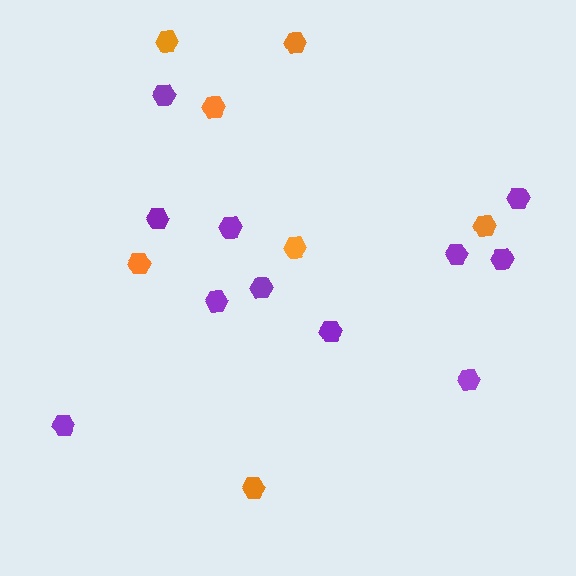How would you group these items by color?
There are 2 groups: one group of purple hexagons (11) and one group of orange hexagons (7).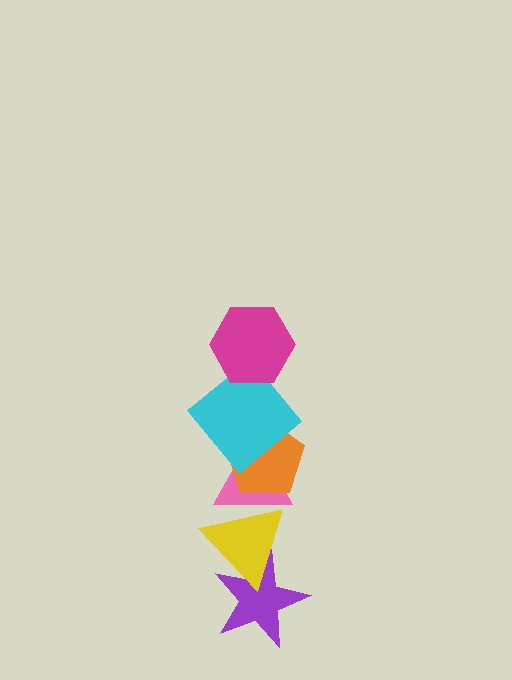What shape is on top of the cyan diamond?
The magenta hexagon is on top of the cyan diamond.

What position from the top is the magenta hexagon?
The magenta hexagon is 1st from the top.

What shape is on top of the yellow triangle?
The pink triangle is on top of the yellow triangle.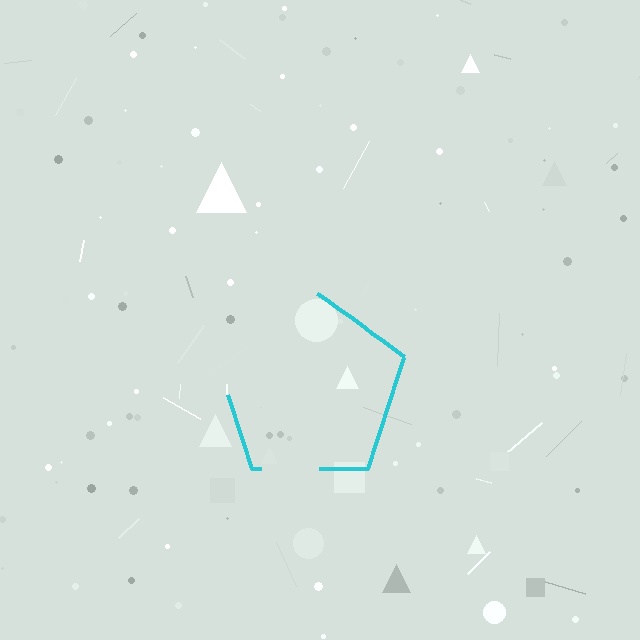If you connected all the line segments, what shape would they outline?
They would outline a pentagon.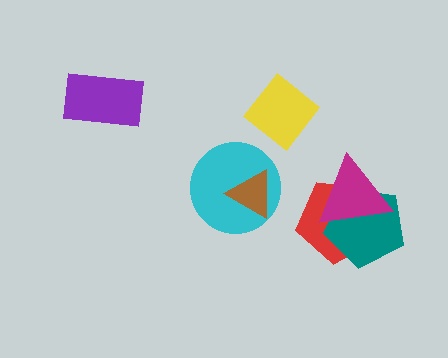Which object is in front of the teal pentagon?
The magenta triangle is in front of the teal pentagon.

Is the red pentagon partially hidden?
Yes, it is partially covered by another shape.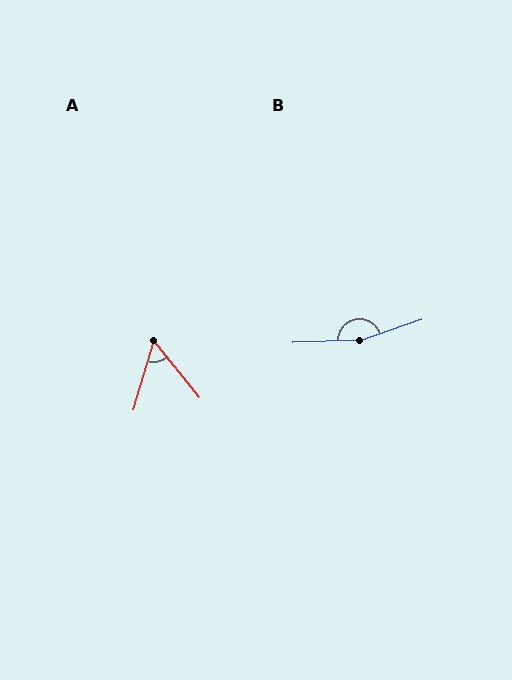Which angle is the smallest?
A, at approximately 55 degrees.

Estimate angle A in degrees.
Approximately 55 degrees.